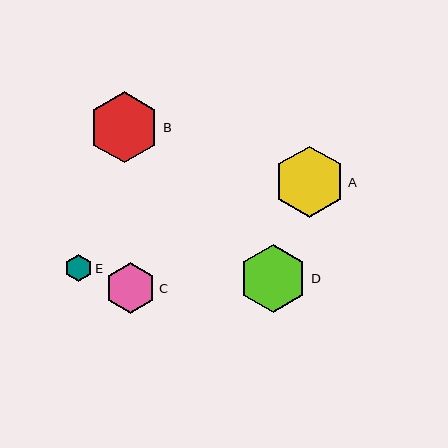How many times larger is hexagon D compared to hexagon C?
Hexagon D is approximately 1.3 times the size of hexagon C.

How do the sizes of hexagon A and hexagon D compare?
Hexagon A and hexagon D are approximately the same size.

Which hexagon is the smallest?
Hexagon E is the smallest with a size of approximately 27 pixels.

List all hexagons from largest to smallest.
From largest to smallest: B, A, D, C, E.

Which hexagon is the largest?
Hexagon B is the largest with a size of approximately 71 pixels.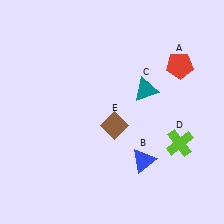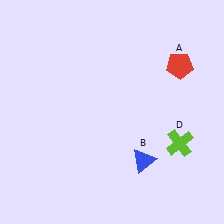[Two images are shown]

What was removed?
The brown diamond (E), the teal triangle (C) were removed in Image 2.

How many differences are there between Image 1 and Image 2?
There are 2 differences between the two images.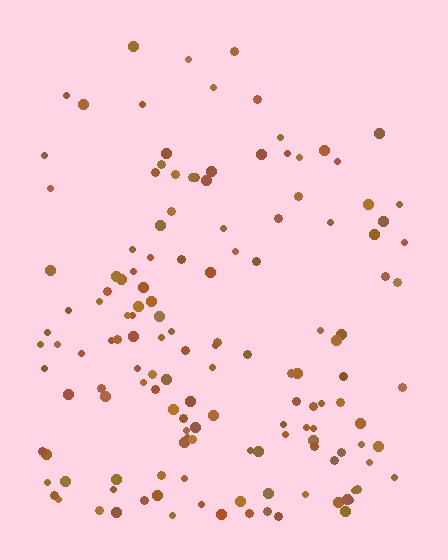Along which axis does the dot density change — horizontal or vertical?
Vertical.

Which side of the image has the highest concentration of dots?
The bottom.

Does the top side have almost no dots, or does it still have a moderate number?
Still a moderate number, just noticeably fewer than the bottom.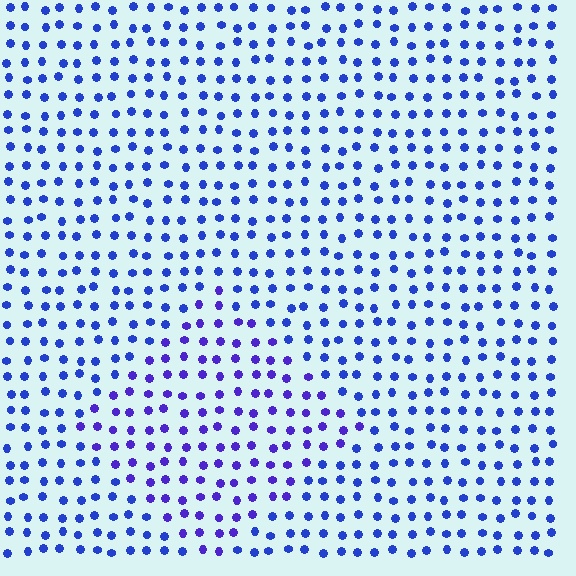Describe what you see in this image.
The image is filled with small blue elements in a uniform arrangement. A diamond-shaped region is visible where the elements are tinted to a slightly different hue, forming a subtle color boundary.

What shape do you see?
I see a diamond.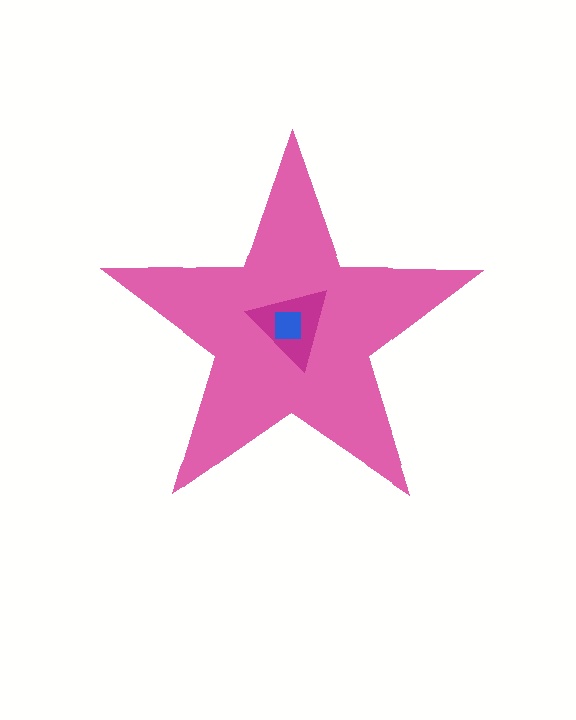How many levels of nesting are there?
3.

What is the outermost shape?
The pink star.